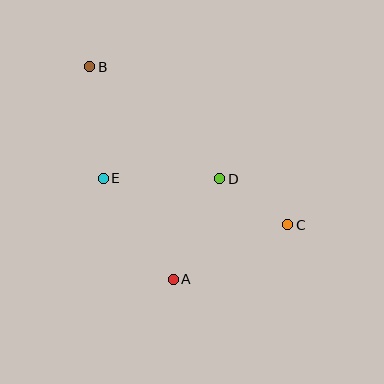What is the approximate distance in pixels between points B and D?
The distance between B and D is approximately 172 pixels.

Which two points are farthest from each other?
Points B and C are farthest from each other.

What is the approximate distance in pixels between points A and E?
The distance between A and E is approximately 123 pixels.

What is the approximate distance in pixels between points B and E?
The distance between B and E is approximately 112 pixels.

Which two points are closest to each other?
Points C and D are closest to each other.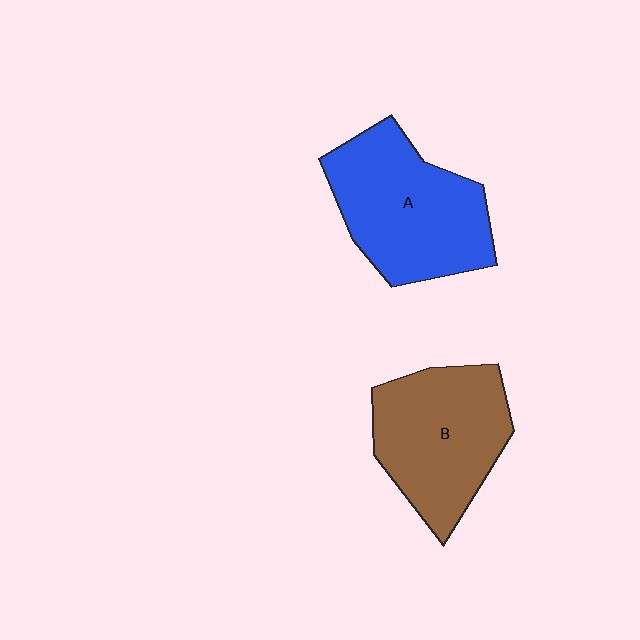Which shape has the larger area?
Shape A (blue).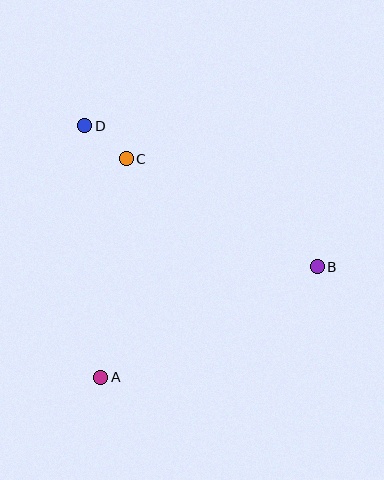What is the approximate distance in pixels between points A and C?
The distance between A and C is approximately 220 pixels.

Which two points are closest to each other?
Points C and D are closest to each other.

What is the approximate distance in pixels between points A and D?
The distance between A and D is approximately 252 pixels.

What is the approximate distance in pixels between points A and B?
The distance between A and B is approximately 243 pixels.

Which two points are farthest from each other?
Points B and D are farthest from each other.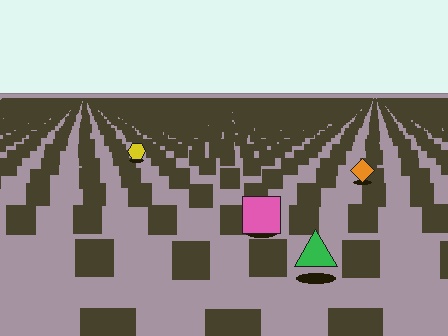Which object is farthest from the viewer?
The yellow hexagon is farthest from the viewer. It appears smaller and the ground texture around it is denser.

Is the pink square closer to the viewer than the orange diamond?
Yes. The pink square is closer — you can tell from the texture gradient: the ground texture is coarser near it.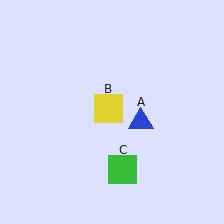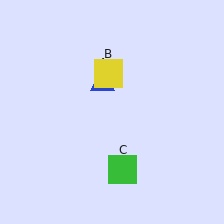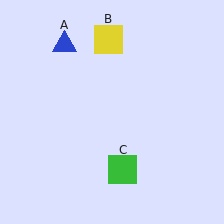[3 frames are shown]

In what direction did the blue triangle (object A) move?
The blue triangle (object A) moved up and to the left.